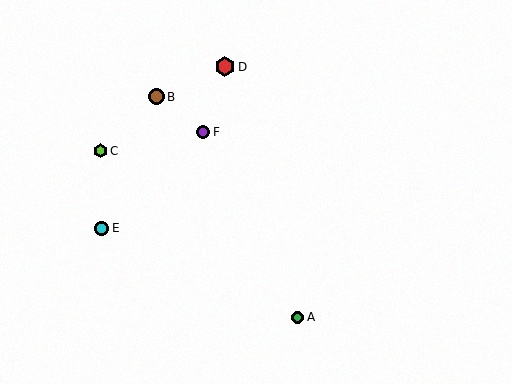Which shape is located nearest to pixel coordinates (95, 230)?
The cyan circle (labeled E) at (102, 228) is nearest to that location.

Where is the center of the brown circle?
The center of the brown circle is at (156, 97).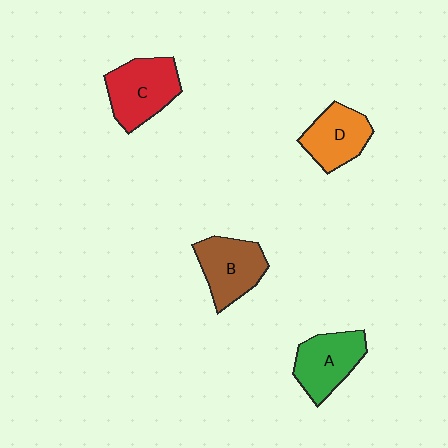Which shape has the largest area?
Shape C (red).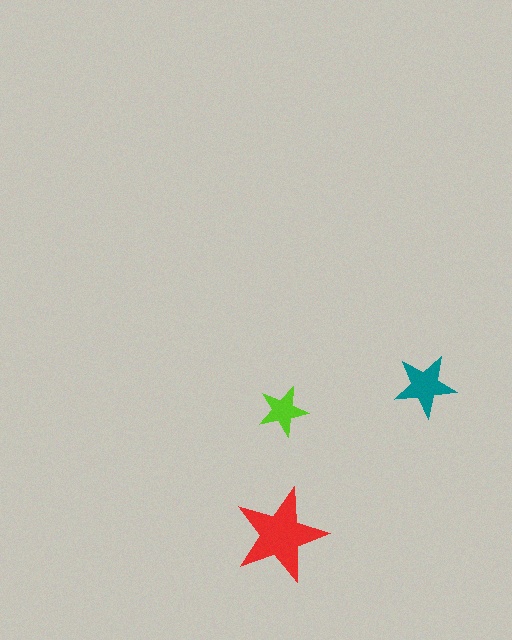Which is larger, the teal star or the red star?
The red one.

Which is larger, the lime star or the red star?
The red one.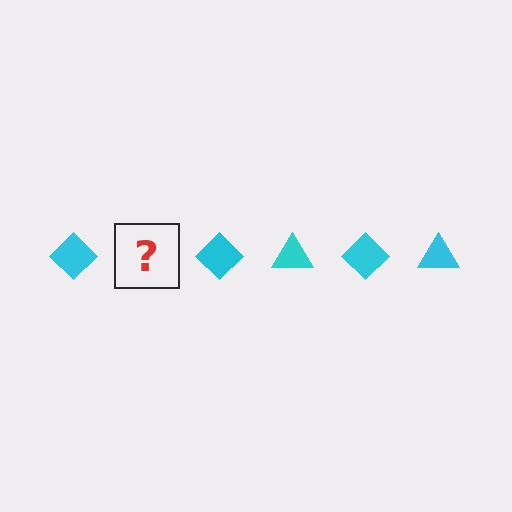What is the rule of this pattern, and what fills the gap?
The rule is that the pattern cycles through diamond, triangle shapes in cyan. The gap should be filled with a cyan triangle.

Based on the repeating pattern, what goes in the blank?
The blank should be a cyan triangle.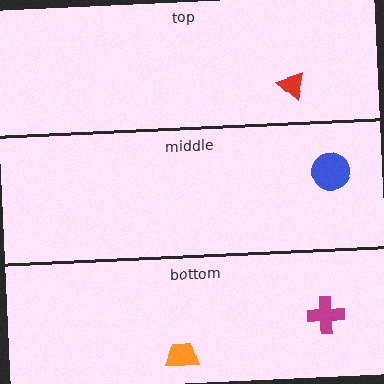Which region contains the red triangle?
The top region.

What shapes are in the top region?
The red triangle.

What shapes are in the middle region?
The blue circle.